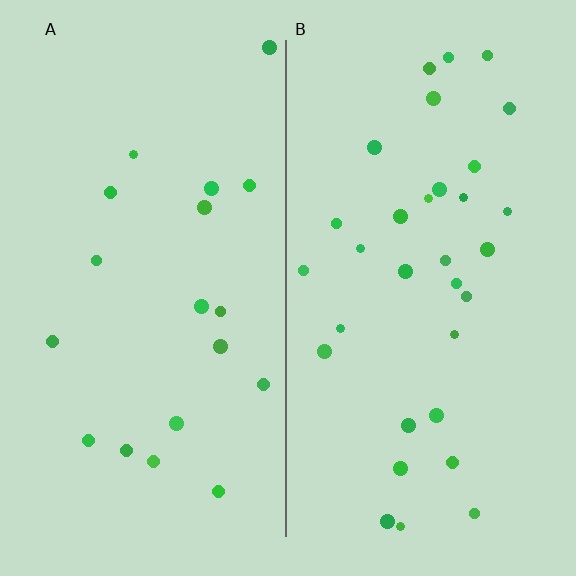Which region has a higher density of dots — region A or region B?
B (the right).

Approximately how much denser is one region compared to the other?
Approximately 1.7× — region B over region A.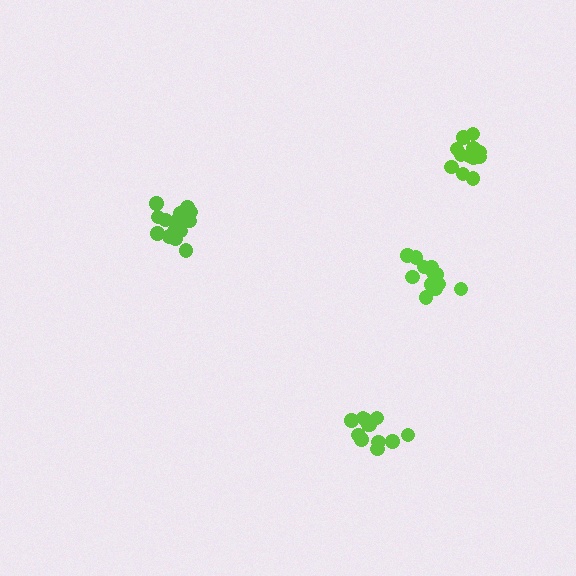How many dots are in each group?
Group 1: 12 dots, Group 2: 14 dots, Group 3: 12 dots, Group 4: 12 dots (50 total).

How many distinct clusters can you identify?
There are 4 distinct clusters.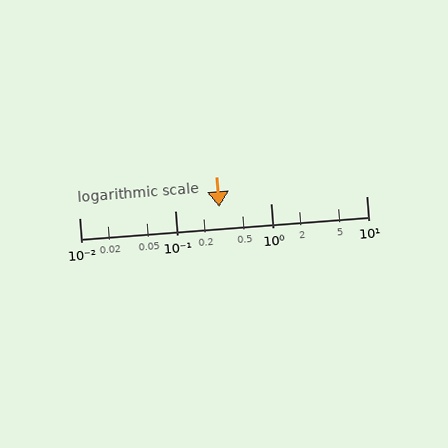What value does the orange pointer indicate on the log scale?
The pointer indicates approximately 0.29.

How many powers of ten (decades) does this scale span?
The scale spans 3 decades, from 0.01 to 10.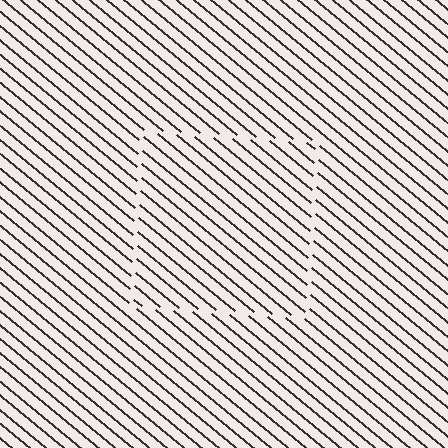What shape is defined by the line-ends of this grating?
An illusory square. The interior of the shape contains the same grating, shifted by half a period — the contour is defined by the phase discontinuity where line-ends from the inner and outer gratings abut.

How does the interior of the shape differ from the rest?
The interior of the shape contains the same grating, shifted by half a period — the contour is defined by the phase discontinuity where line-ends from the inner and outer gratings abut.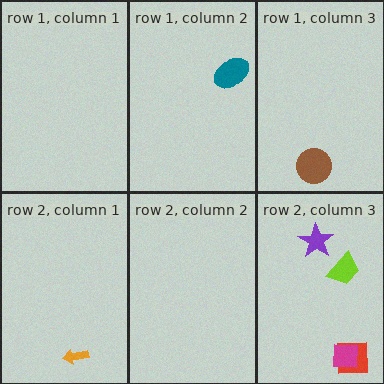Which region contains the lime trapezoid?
The row 2, column 3 region.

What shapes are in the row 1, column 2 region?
The teal ellipse.